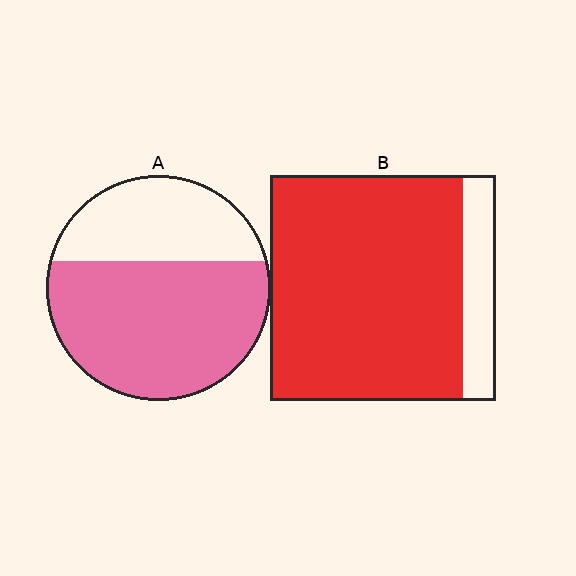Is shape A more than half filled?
Yes.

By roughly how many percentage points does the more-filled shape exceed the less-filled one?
By roughly 20 percentage points (B over A).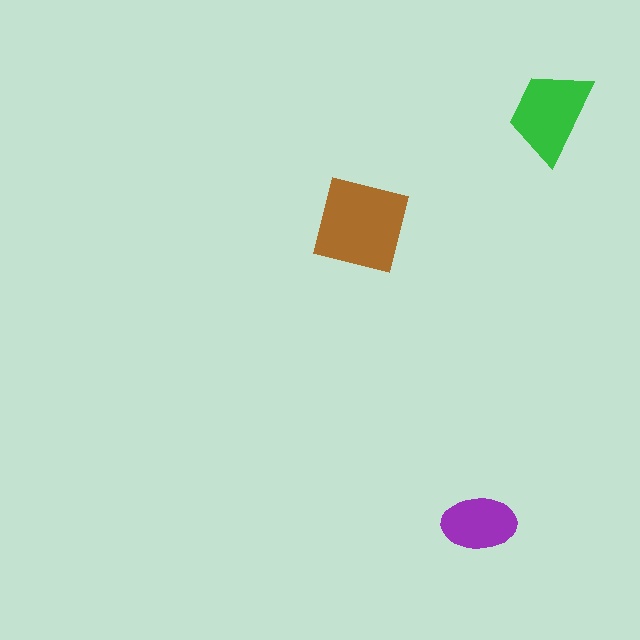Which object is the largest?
The brown square.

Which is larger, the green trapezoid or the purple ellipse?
The green trapezoid.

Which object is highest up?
The green trapezoid is topmost.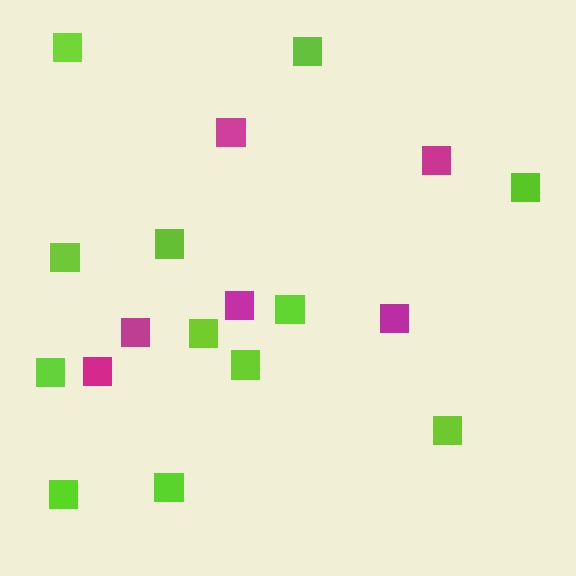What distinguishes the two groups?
There are 2 groups: one group of magenta squares (6) and one group of lime squares (12).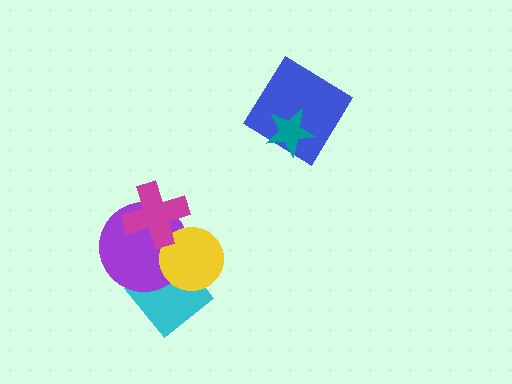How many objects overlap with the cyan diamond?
2 objects overlap with the cyan diamond.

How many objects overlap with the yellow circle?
3 objects overlap with the yellow circle.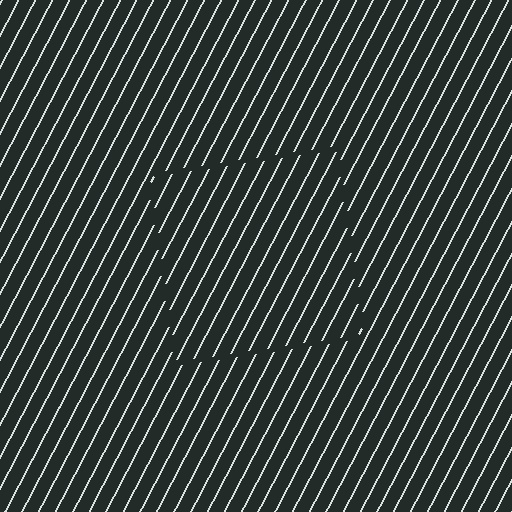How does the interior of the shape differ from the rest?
The interior of the shape contains the same grating, shifted by half a period — the contour is defined by the phase discontinuity where line-ends from the inner and outer gratings abut.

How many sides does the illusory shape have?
4 sides — the line-ends trace a square.